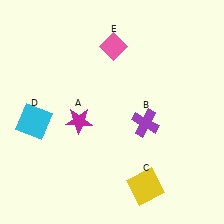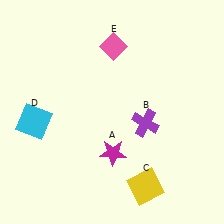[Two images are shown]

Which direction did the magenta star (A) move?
The magenta star (A) moved right.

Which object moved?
The magenta star (A) moved right.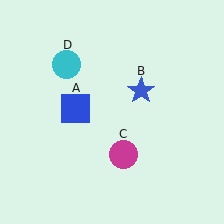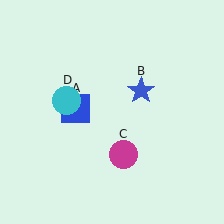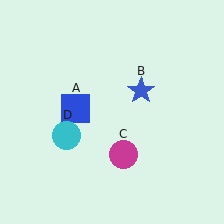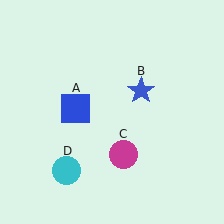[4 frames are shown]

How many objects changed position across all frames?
1 object changed position: cyan circle (object D).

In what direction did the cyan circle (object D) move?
The cyan circle (object D) moved down.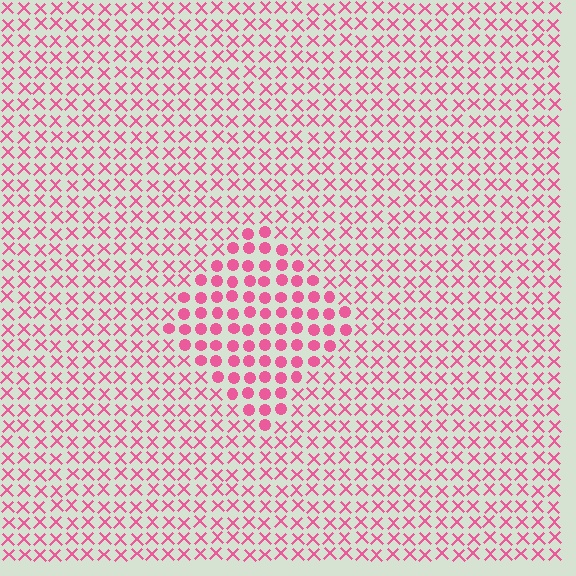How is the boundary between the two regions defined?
The boundary is defined by a change in element shape: circles inside vs. X marks outside. All elements share the same color and spacing.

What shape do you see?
I see a diamond.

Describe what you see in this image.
The image is filled with small pink elements arranged in a uniform grid. A diamond-shaped region contains circles, while the surrounding area contains X marks. The boundary is defined purely by the change in element shape.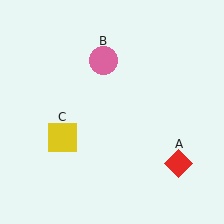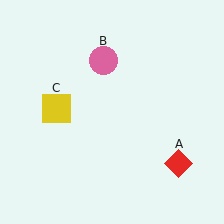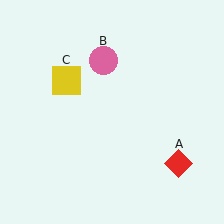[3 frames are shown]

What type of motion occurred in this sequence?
The yellow square (object C) rotated clockwise around the center of the scene.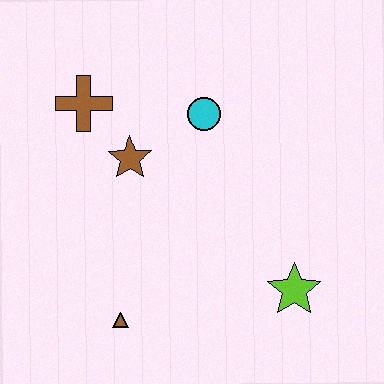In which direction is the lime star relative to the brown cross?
The lime star is to the right of the brown cross.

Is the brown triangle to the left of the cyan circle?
Yes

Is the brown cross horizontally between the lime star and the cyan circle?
No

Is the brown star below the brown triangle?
No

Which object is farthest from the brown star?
The lime star is farthest from the brown star.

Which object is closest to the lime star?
The brown triangle is closest to the lime star.